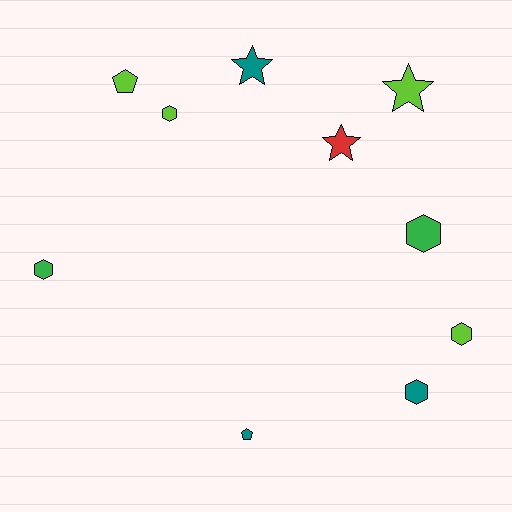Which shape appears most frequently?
Hexagon, with 5 objects.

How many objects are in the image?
There are 10 objects.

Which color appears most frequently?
Lime, with 4 objects.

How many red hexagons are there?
There are no red hexagons.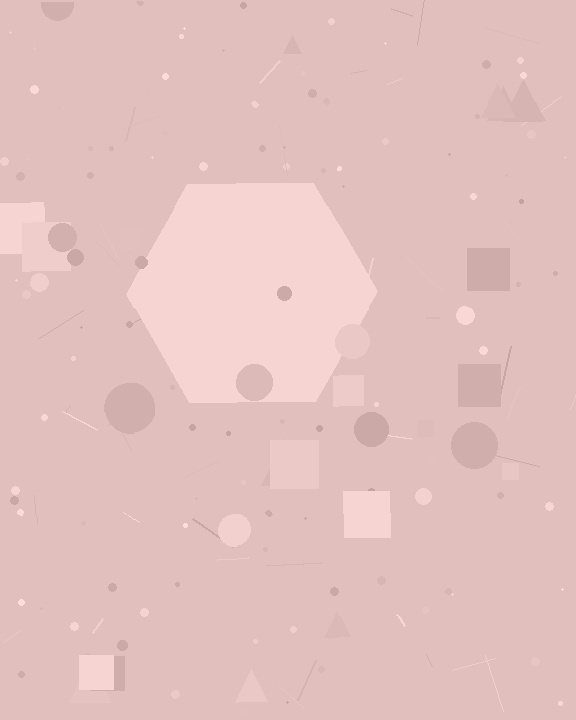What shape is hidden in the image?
A hexagon is hidden in the image.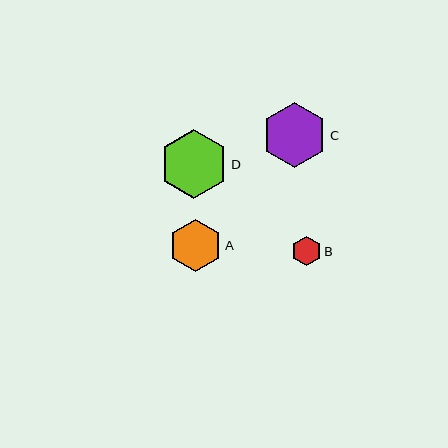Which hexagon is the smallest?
Hexagon B is the smallest with a size of approximately 30 pixels.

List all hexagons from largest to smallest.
From largest to smallest: D, C, A, B.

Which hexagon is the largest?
Hexagon D is the largest with a size of approximately 68 pixels.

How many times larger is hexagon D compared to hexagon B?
Hexagon D is approximately 2.3 times the size of hexagon B.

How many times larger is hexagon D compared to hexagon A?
Hexagon D is approximately 1.3 times the size of hexagon A.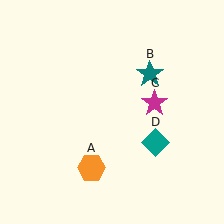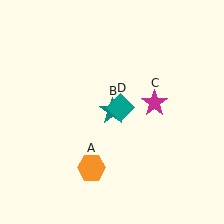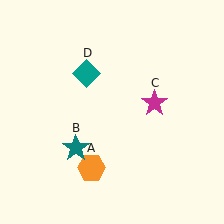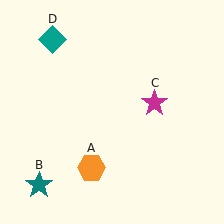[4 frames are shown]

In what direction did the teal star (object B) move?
The teal star (object B) moved down and to the left.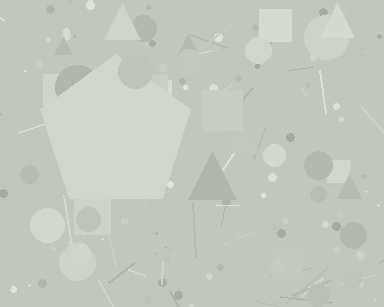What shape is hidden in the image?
A pentagon is hidden in the image.